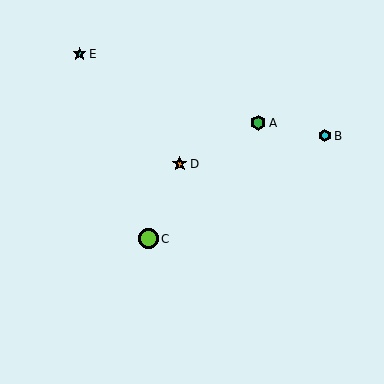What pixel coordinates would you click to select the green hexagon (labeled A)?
Click at (258, 123) to select the green hexagon A.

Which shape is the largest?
The lime circle (labeled C) is the largest.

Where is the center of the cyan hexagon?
The center of the cyan hexagon is at (325, 136).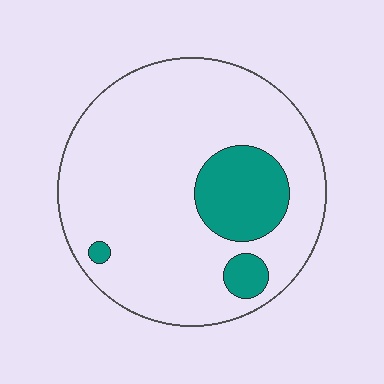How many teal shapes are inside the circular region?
3.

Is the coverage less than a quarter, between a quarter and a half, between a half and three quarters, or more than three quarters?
Less than a quarter.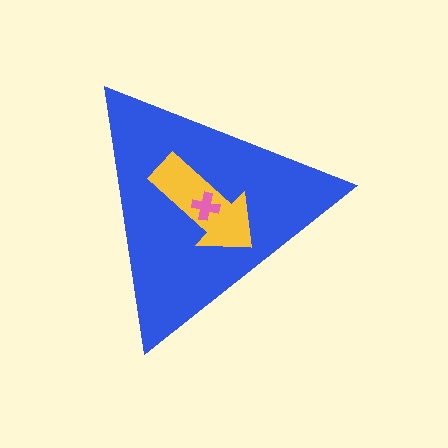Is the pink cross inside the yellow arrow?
Yes.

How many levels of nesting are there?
3.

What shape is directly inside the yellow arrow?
The pink cross.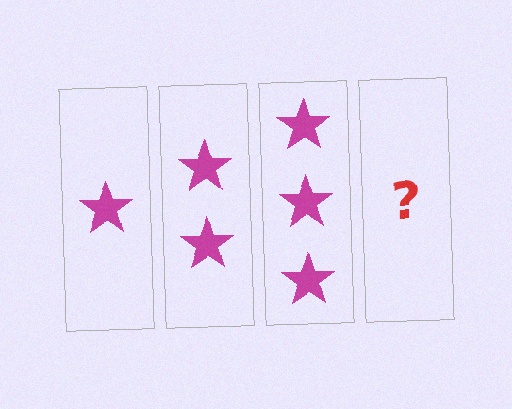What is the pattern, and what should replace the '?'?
The pattern is that each step adds one more star. The '?' should be 4 stars.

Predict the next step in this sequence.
The next step is 4 stars.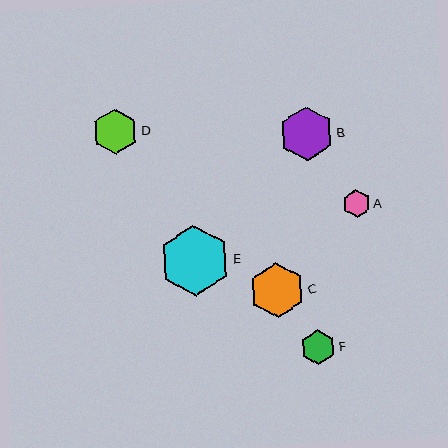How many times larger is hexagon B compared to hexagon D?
Hexagon B is approximately 1.2 times the size of hexagon D.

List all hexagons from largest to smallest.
From largest to smallest: E, C, B, D, F, A.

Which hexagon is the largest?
Hexagon E is the largest with a size of approximately 70 pixels.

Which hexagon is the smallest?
Hexagon A is the smallest with a size of approximately 28 pixels.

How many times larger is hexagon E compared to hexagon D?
Hexagon E is approximately 1.5 times the size of hexagon D.